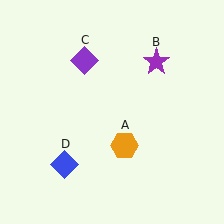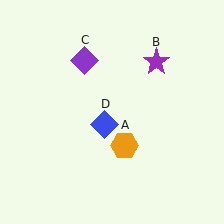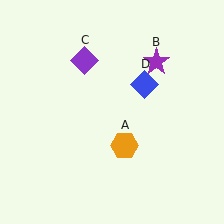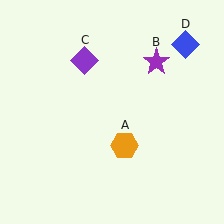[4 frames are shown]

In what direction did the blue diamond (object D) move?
The blue diamond (object D) moved up and to the right.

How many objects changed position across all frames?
1 object changed position: blue diamond (object D).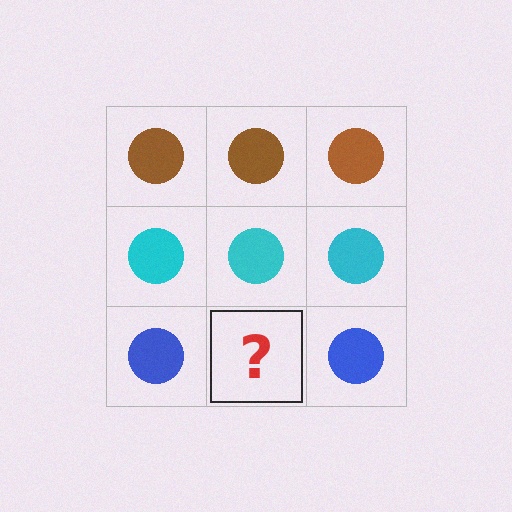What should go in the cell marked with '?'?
The missing cell should contain a blue circle.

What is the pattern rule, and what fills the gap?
The rule is that each row has a consistent color. The gap should be filled with a blue circle.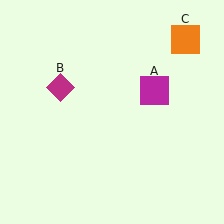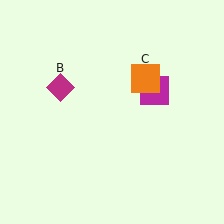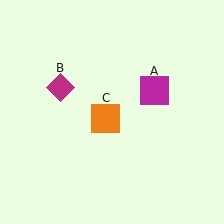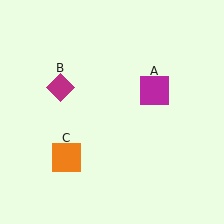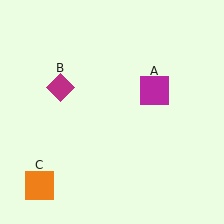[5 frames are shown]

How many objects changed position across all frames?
1 object changed position: orange square (object C).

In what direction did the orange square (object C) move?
The orange square (object C) moved down and to the left.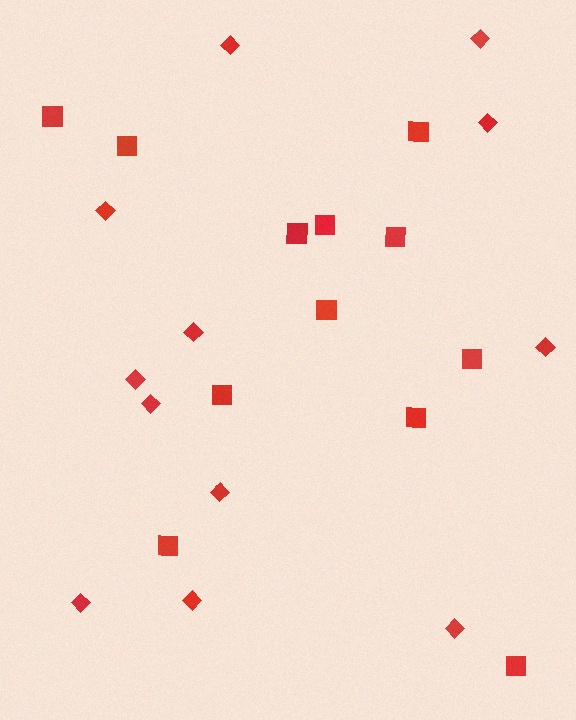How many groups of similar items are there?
There are 2 groups: one group of squares (12) and one group of diamonds (12).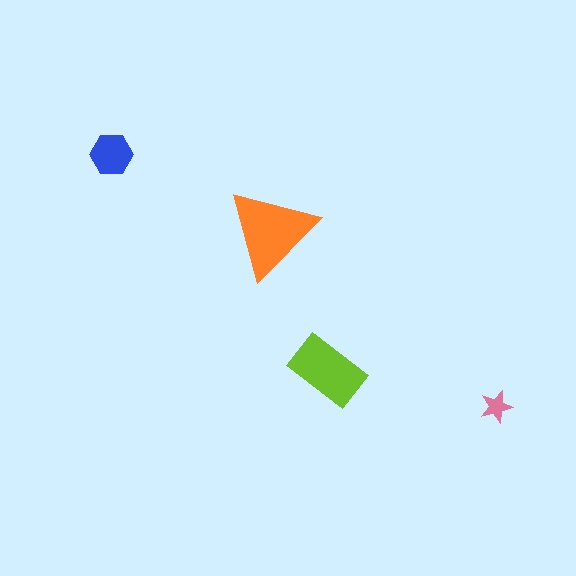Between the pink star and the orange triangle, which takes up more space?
The orange triangle.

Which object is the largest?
The orange triangle.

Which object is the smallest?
The pink star.